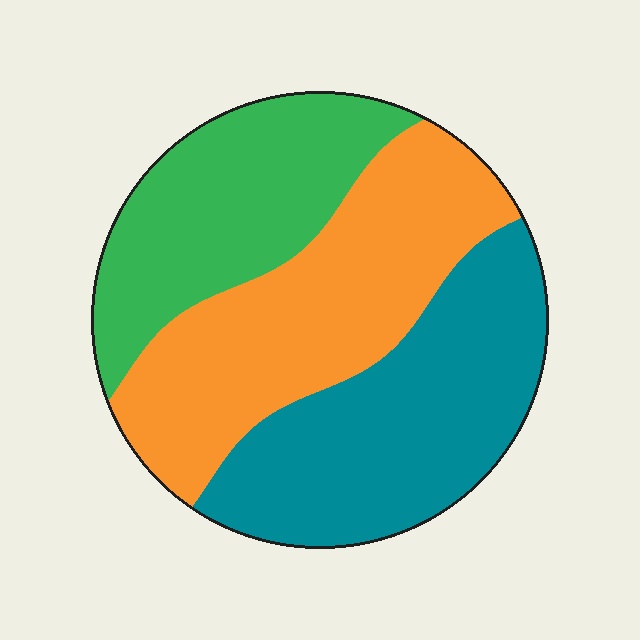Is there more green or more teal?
Teal.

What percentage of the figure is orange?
Orange covers roughly 35% of the figure.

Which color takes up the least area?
Green, at roughly 30%.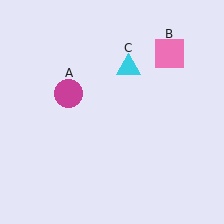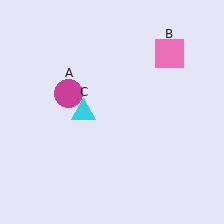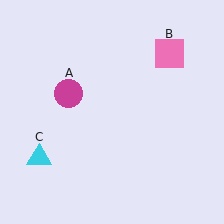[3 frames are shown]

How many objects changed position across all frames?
1 object changed position: cyan triangle (object C).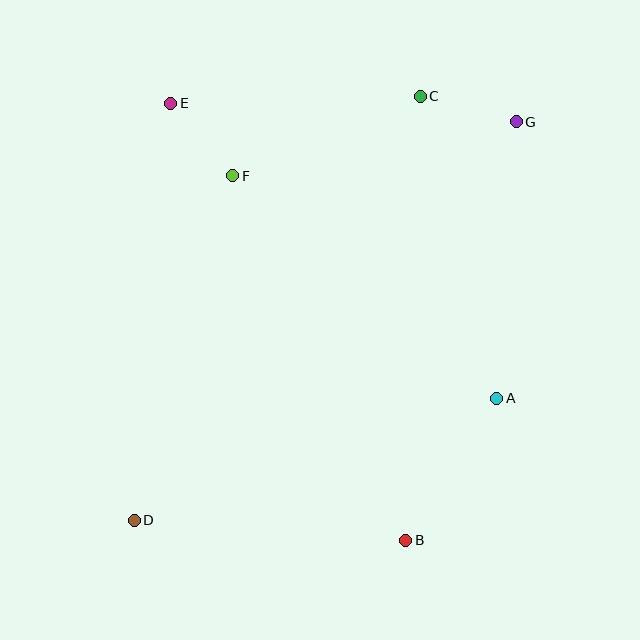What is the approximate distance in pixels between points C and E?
The distance between C and E is approximately 249 pixels.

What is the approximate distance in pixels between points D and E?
The distance between D and E is approximately 419 pixels.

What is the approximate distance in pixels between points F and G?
The distance between F and G is approximately 289 pixels.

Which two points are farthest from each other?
Points D and G are farthest from each other.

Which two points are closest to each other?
Points E and F are closest to each other.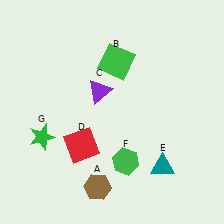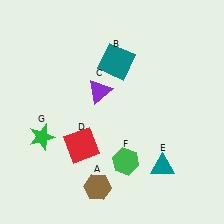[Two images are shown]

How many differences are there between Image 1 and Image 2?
There is 1 difference between the two images.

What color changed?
The square (B) changed from green in Image 1 to teal in Image 2.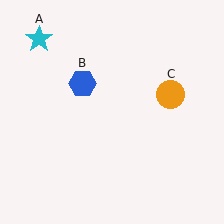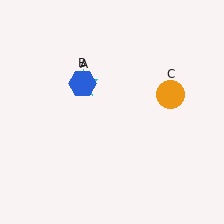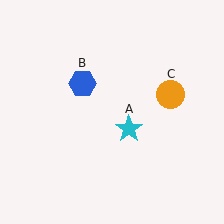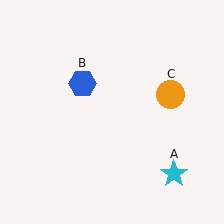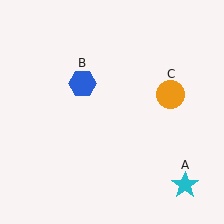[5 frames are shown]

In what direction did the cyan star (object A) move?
The cyan star (object A) moved down and to the right.